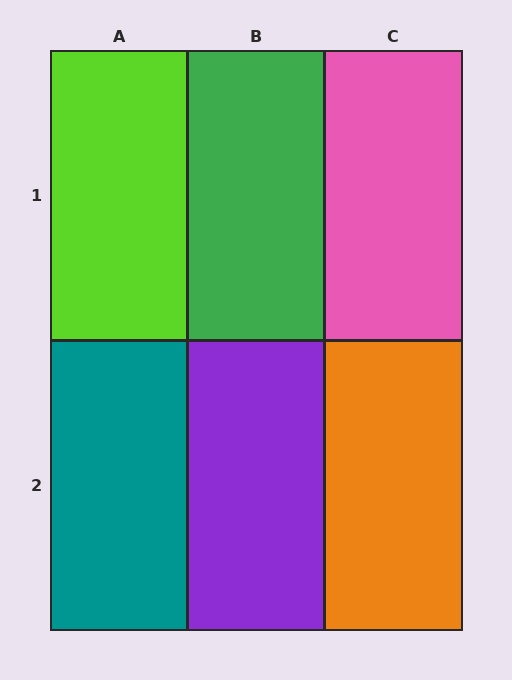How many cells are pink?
1 cell is pink.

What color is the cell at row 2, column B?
Purple.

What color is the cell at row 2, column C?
Orange.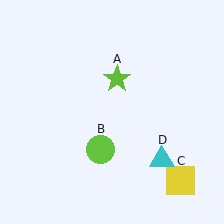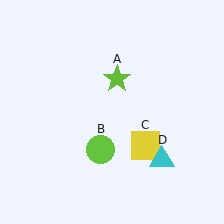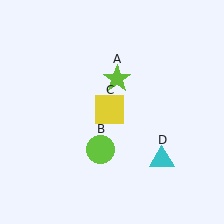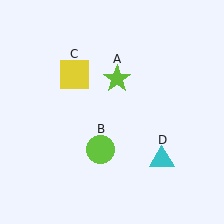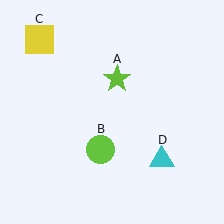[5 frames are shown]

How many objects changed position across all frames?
1 object changed position: yellow square (object C).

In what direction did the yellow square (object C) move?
The yellow square (object C) moved up and to the left.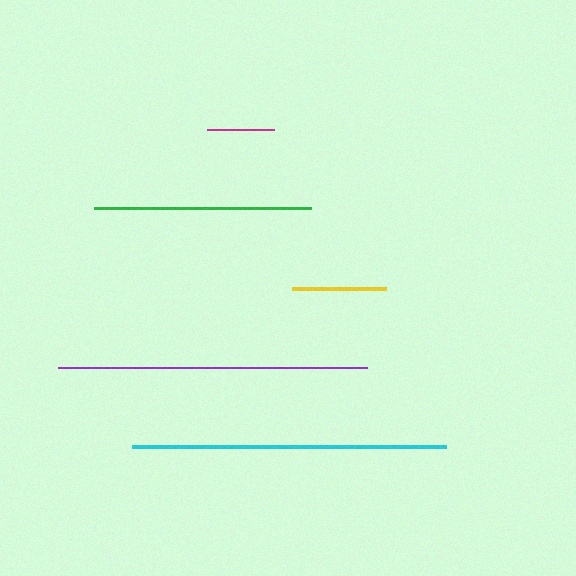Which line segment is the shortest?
The magenta line is the shortest at approximately 67 pixels.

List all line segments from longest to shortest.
From longest to shortest: cyan, purple, green, yellow, magenta.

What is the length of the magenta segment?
The magenta segment is approximately 67 pixels long.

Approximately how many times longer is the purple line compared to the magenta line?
The purple line is approximately 4.6 times the length of the magenta line.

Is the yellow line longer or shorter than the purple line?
The purple line is longer than the yellow line.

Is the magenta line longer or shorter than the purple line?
The purple line is longer than the magenta line.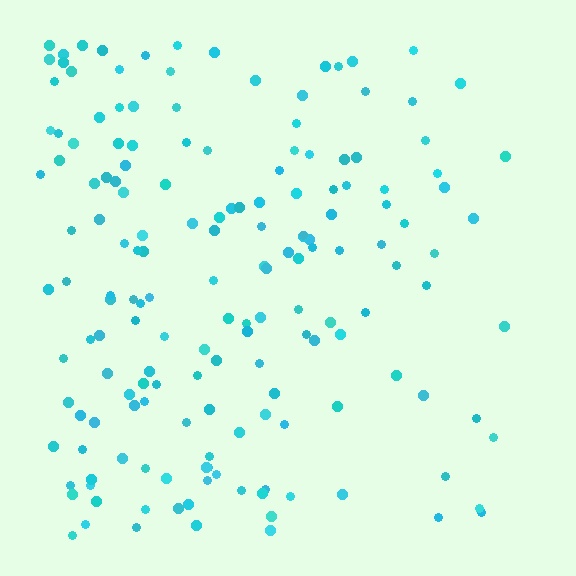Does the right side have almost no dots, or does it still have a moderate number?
Still a moderate number, just noticeably fewer than the left.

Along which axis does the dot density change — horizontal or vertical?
Horizontal.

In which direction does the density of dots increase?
From right to left, with the left side densest.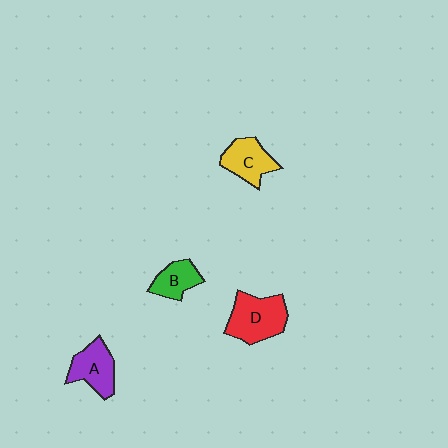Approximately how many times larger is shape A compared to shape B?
Approximately 1.3 times.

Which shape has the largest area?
Shape D (red).